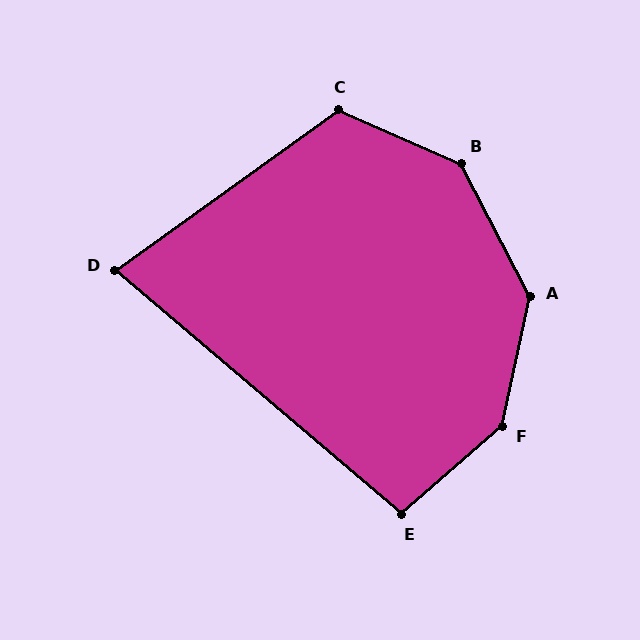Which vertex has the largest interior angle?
F, at approximately 143 degrees.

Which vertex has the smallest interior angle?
D, at approximately 76 degrees.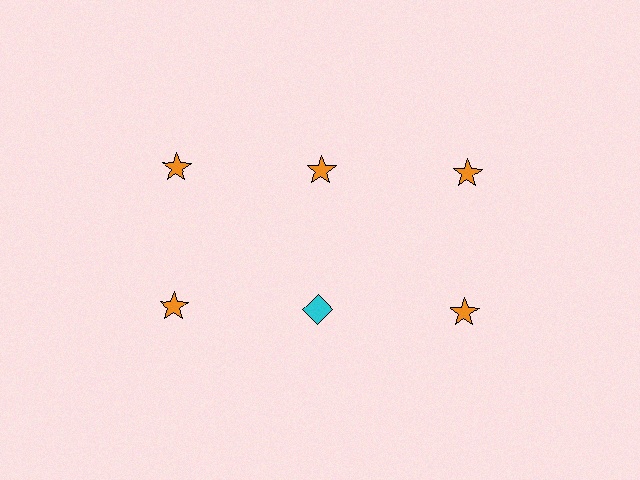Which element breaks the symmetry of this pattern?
The cyan diamond in the second row, second from left column breaks the symmetry. All other shapes are orange stars.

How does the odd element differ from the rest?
It differs in both color (cyan instead of orange) and shape (diamond instead of star).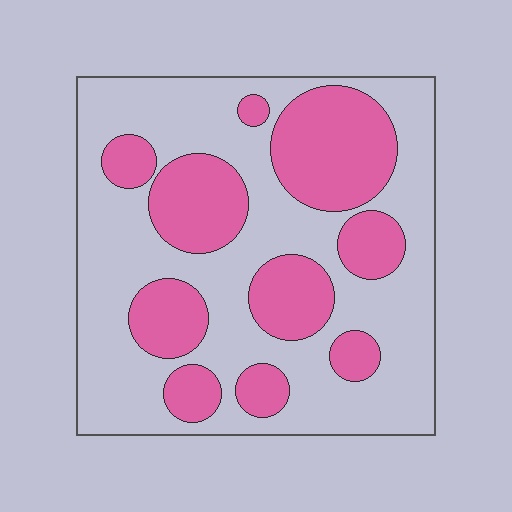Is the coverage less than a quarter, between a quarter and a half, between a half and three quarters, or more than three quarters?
Between a quarter and a half.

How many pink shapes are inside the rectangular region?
10.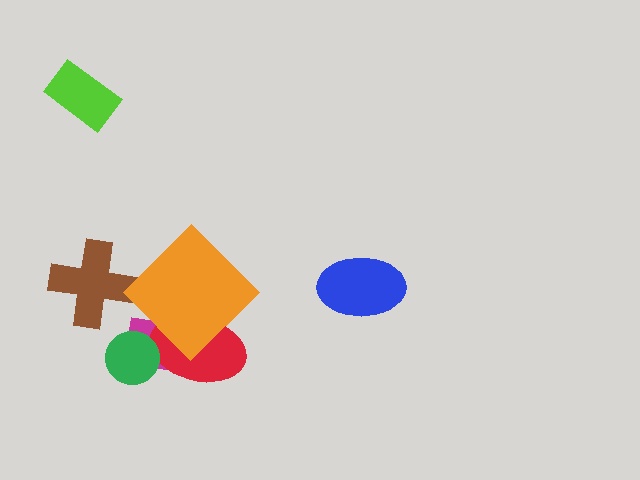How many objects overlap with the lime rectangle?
0 objects overlap with the lime rectangle.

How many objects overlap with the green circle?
2 objects overlap with the green circle.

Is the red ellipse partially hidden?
Yes, it is partially covered by another shape.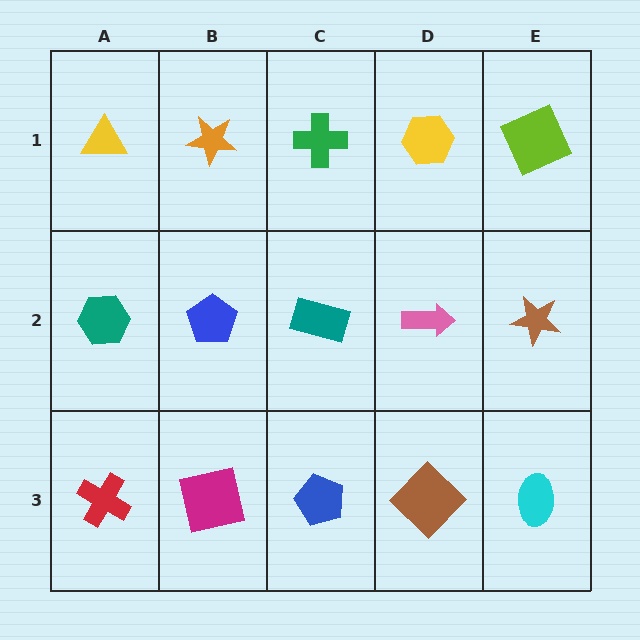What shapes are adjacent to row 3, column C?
A teal rectangle (row 2, column C), a magenta square (row 3, column B), a brown diamond (row 3, column D).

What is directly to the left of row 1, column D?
A green cross.